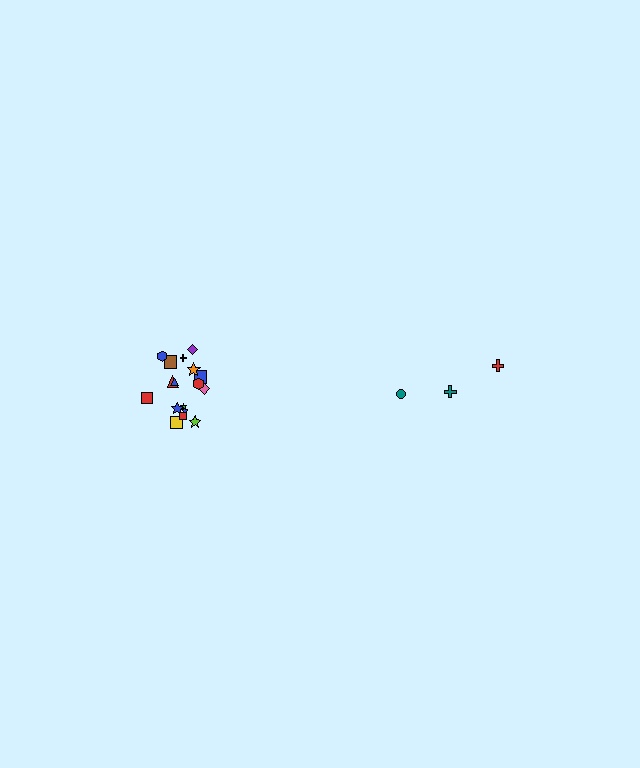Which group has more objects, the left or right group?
The left group.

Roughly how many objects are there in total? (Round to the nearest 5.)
Roughly 20 objects in total.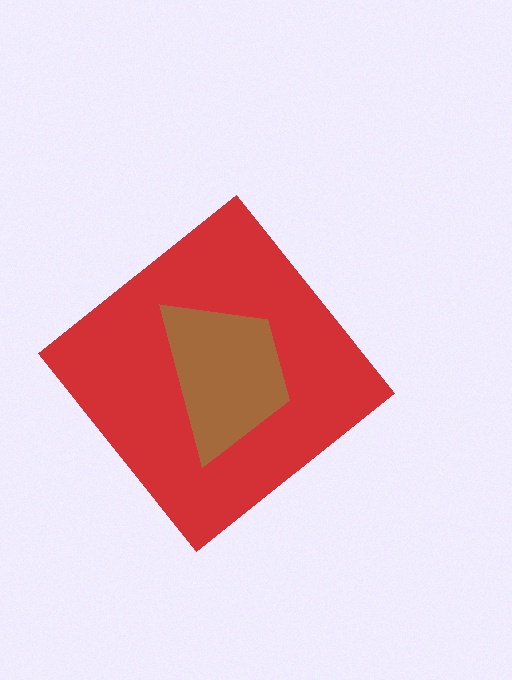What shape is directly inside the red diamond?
The brown trapezoid.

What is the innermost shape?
The brown trapezoid.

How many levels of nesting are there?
2.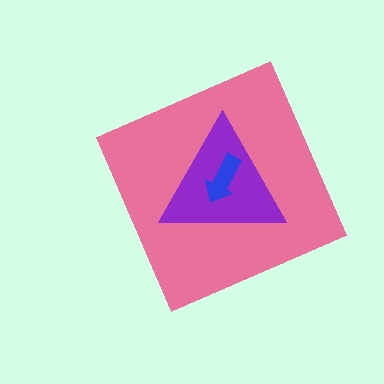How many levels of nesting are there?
3.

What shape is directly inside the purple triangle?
The blue arrow.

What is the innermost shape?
The blue arrow.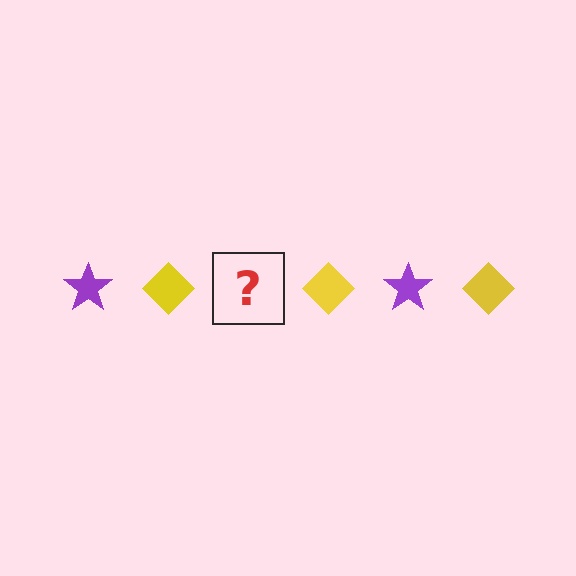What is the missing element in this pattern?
The missing element is a purple star.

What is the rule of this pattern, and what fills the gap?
The rule is that the pattern alternates between purple star and yellow diamond. The gap should be filled with a purple star.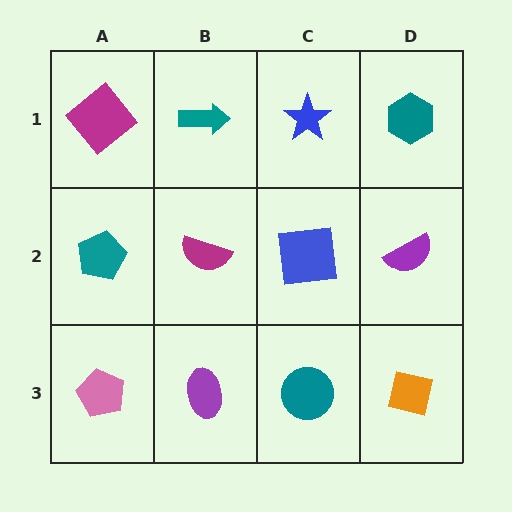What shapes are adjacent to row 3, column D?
A purple semicircle (row 2, column D), a teal circle (row 3, column C).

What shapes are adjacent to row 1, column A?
A teal pentagon (row 2, column A), a teal arrow (row 1, column B).